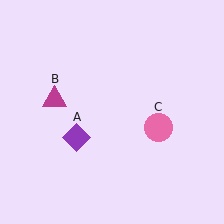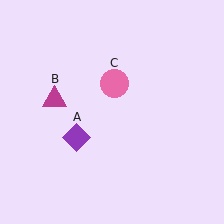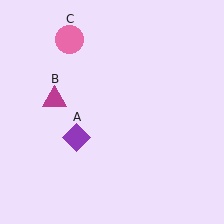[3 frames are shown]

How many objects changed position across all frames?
1 object changed position: pink circle (object C).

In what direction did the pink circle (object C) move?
The pink circle (object C) moved up and to the left.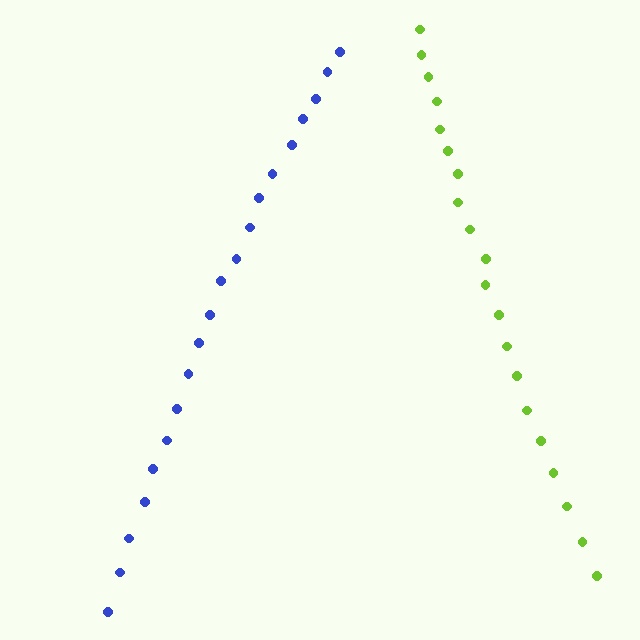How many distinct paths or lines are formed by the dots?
There are 2 distinct paths.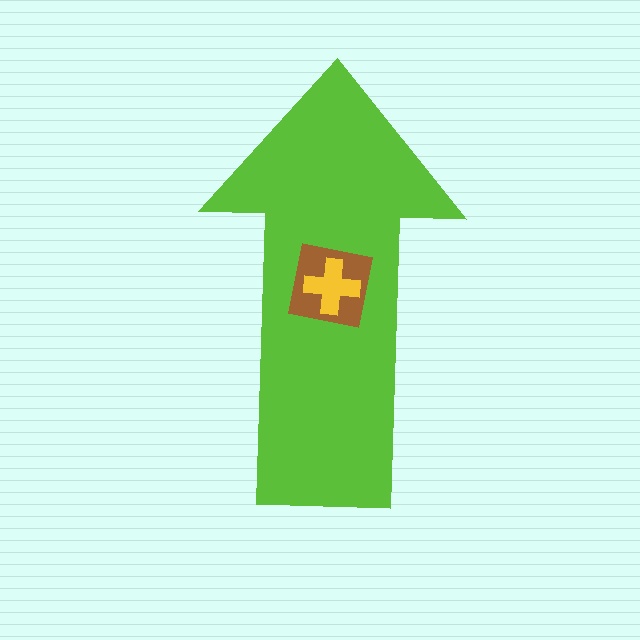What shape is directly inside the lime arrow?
The brown square.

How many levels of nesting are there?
3.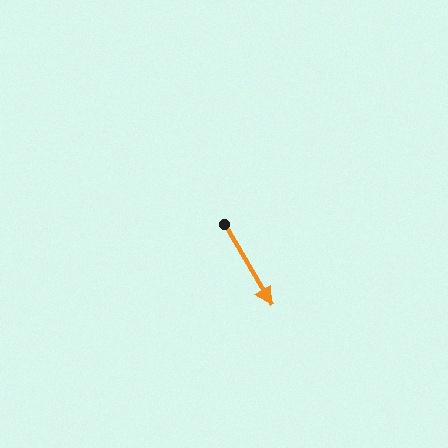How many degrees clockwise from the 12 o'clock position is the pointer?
Approximately 149 degrees.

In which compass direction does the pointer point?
Southeast.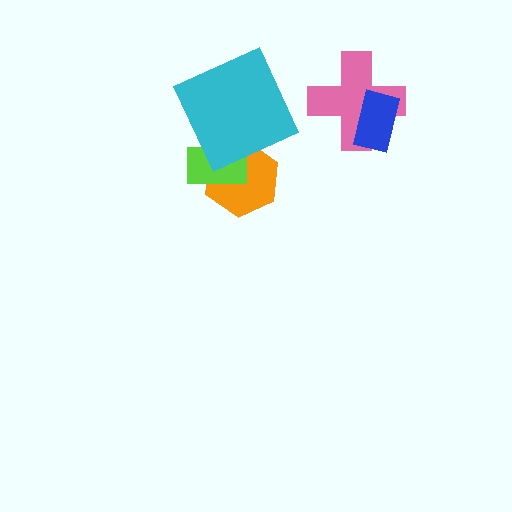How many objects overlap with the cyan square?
2 objects overlap with the cyan square.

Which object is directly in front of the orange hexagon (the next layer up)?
The lime rectangle is directly in front of the orange hexagon.